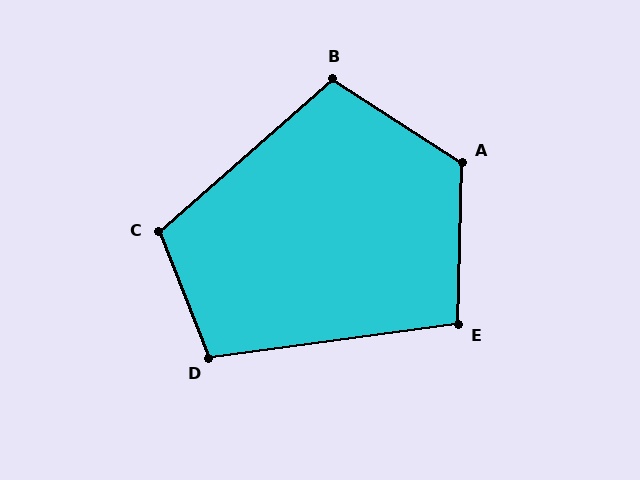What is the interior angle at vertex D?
Approximately 104 degrees (obtuse).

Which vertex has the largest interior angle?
A, at approximately 122 degrees.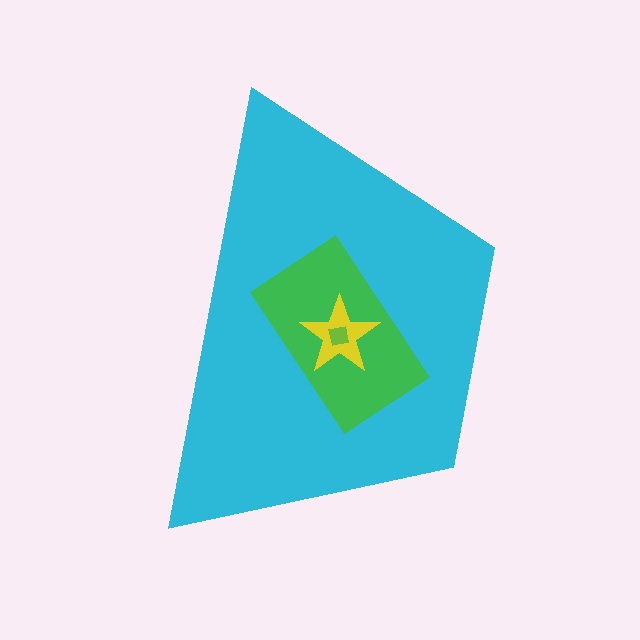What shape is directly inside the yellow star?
The lime square.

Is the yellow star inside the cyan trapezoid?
Yes.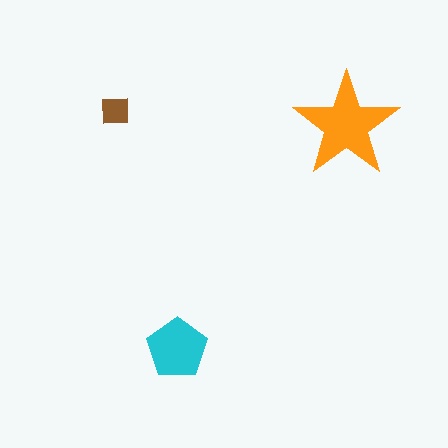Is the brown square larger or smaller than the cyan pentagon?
Smaller.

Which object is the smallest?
The brown square.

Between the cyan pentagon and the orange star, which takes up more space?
The orange star.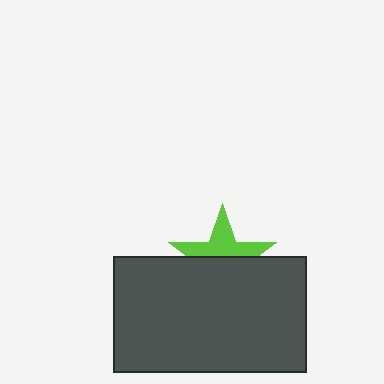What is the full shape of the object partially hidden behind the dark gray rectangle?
The partially hidden object is a lime star.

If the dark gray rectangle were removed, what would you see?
You would see the complete lime star.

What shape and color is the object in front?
The object in front is a dark gray rectangle.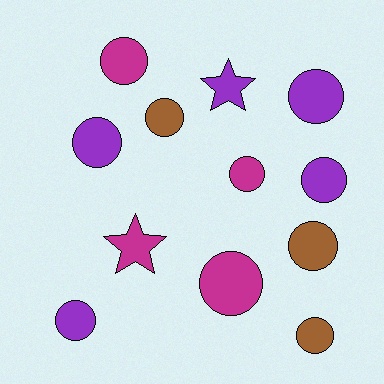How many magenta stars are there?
There is 1 magenta star.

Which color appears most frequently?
Purple, with 5 objects.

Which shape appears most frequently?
Circle, with 10 objects.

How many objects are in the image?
There are 12 objects.